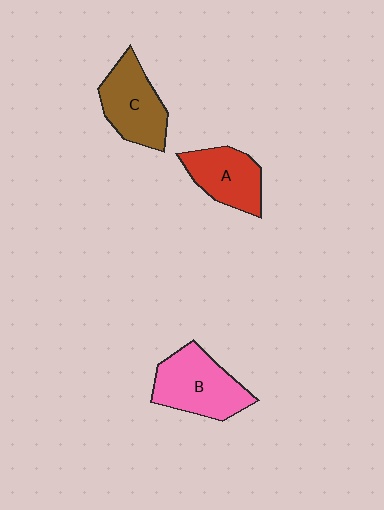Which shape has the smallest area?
Shape A (red).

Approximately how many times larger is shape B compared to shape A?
Approximately 1.3 times.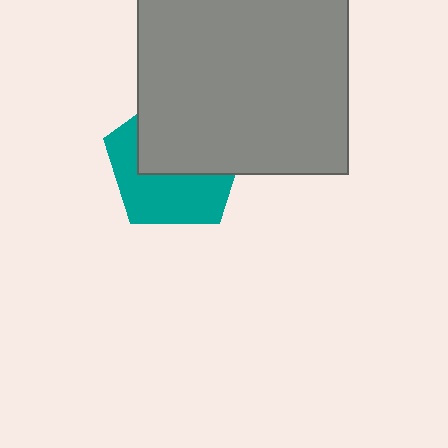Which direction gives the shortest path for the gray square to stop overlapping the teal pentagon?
Moving up gives the shortest separation.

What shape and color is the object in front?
The object in front is a gray square.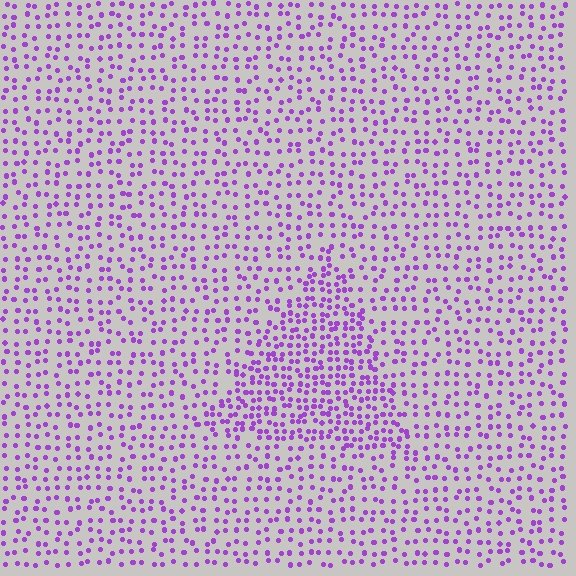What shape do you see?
I see a triangle.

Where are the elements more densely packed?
The elements are more densely packed inside the triangle boundary.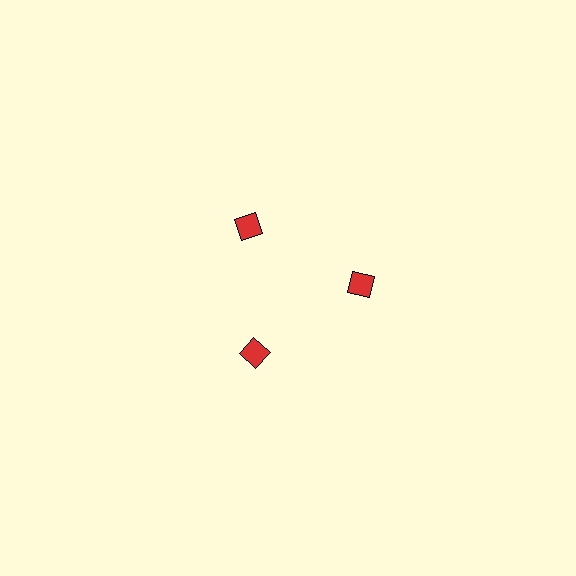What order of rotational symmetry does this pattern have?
This pattern has 3-fold rotational symmetry.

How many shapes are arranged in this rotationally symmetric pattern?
There are 3 shapes, arranged in 3 groups of 1.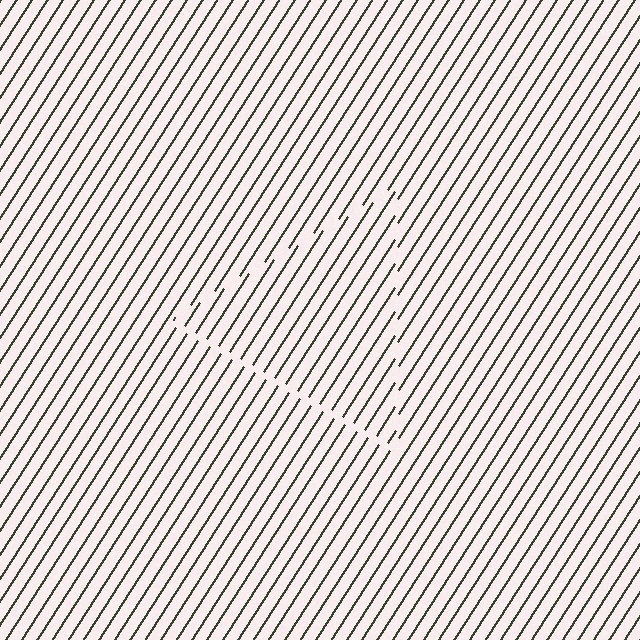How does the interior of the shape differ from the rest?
The interior of the shape contains the same grating, shifted by half a period — the contour is defined by the phase discontinuity where line-ends from the inner and outer gratings abut.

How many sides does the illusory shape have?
3 sides — the line-ends trace a triangle.